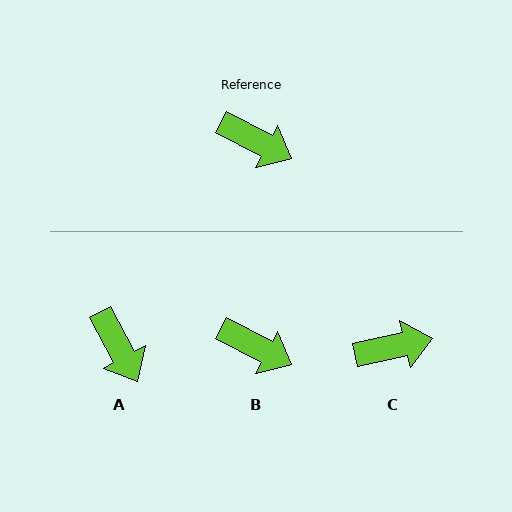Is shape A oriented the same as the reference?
No, it is off by about 35 degrees.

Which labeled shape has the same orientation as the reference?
B.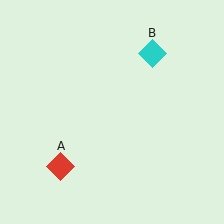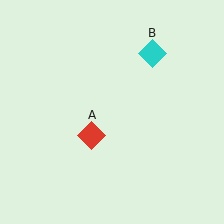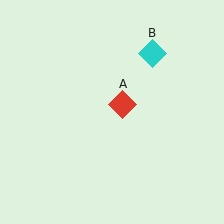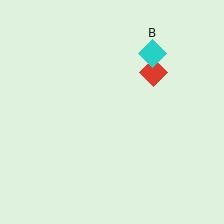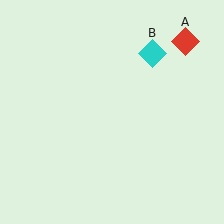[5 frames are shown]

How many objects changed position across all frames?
1 object changed position: red diamond (object A).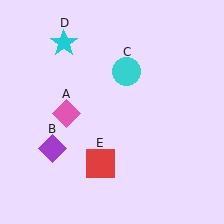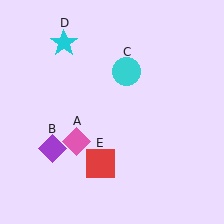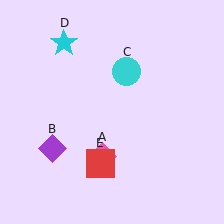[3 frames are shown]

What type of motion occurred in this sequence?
The pink diamond (object A) rotated counterclockwise around the center of the scene.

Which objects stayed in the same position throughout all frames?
Purple diamond (object B) and cyan circle (object C) and cyan star (object D) and red square (object E) remained stationary.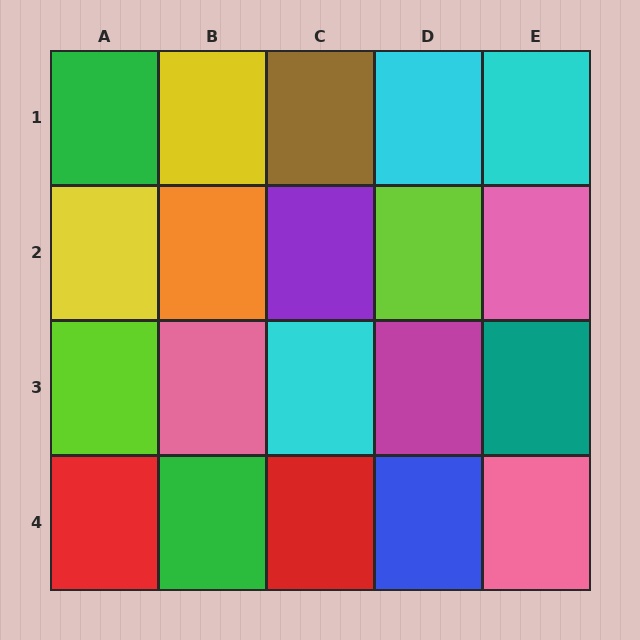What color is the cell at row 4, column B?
Green.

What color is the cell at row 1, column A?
Green.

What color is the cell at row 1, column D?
Cyan.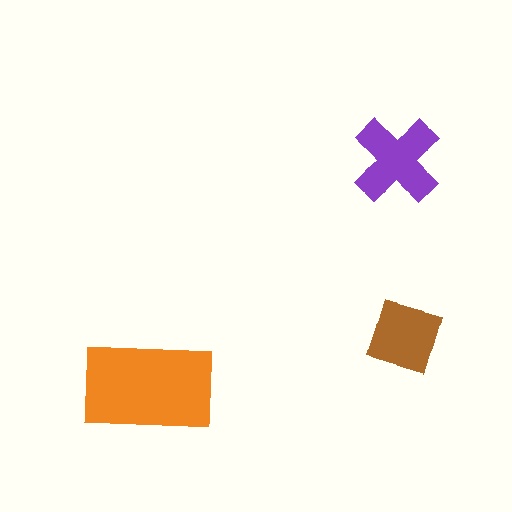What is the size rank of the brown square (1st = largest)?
3rd.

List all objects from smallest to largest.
The brown square, the purple cross, the orange rectangle.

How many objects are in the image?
There are 3 objects in the image.